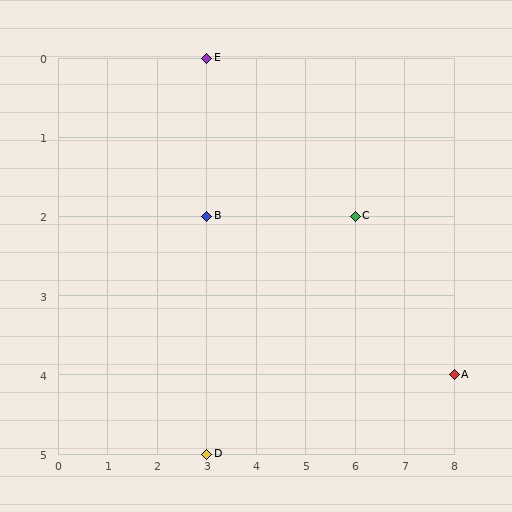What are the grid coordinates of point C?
Point C is at grid coordinates (6, 2).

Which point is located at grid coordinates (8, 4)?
Point A is at (8, 4).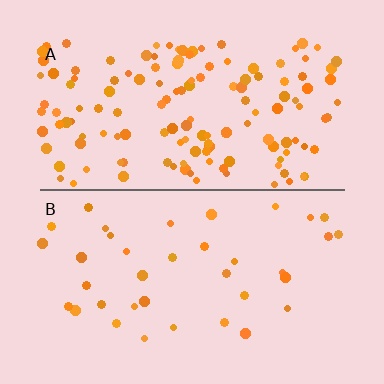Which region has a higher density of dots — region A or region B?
A (the top).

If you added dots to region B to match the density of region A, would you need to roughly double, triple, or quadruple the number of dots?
Approximately quadruple.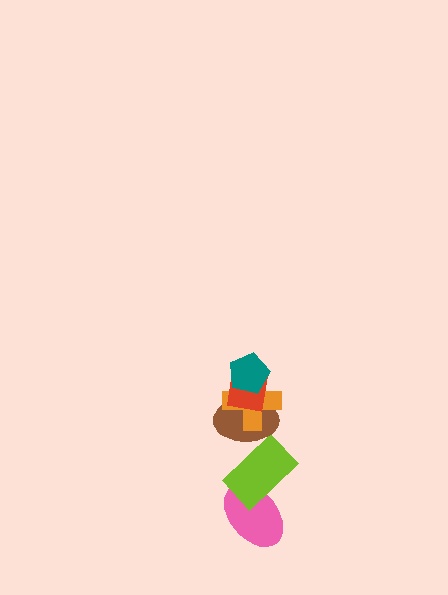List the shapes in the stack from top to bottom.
From top to bottom: the teal pentagon, the red square, the orange cross, the brown ellipse, the lime rectangle, the pink ellipse.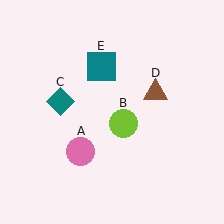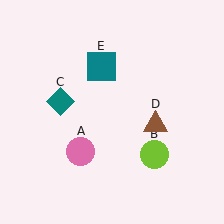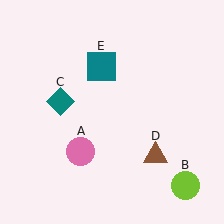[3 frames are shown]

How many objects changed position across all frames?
2 objects changed position: lime circle (object B), brown triangle (object D).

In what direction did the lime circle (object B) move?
The lime circle (object B) moved down and to the right.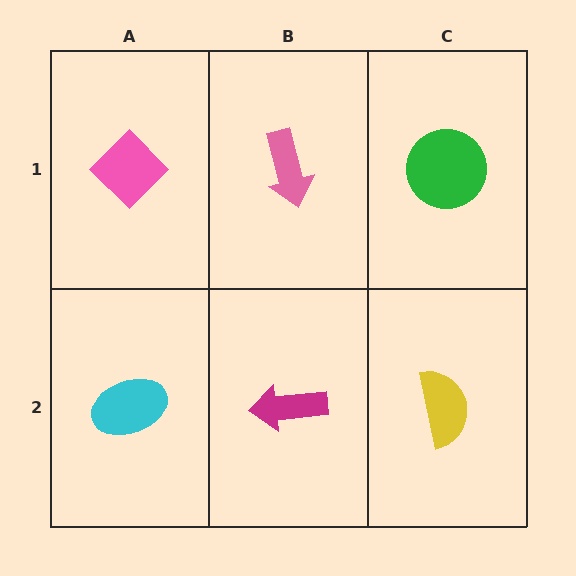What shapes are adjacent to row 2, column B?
A pink arrow (row 1, column B), a cyan ellipse (row 2, column A), a yellow semicircle (row 2, column C).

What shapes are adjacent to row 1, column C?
A yellow semicircle (row 2, column C), a pink arrow (row 1, column B).